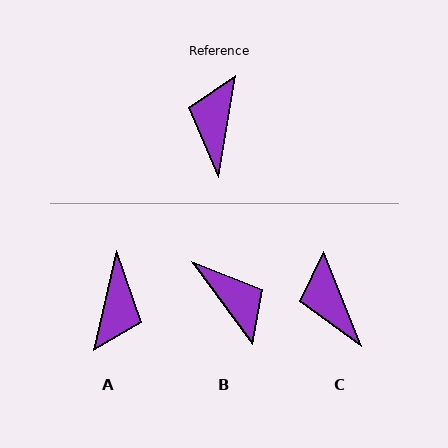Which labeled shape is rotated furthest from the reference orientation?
A, about 176 degrees away.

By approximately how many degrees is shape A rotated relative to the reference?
Approximately 176 degrees counter-clockwise.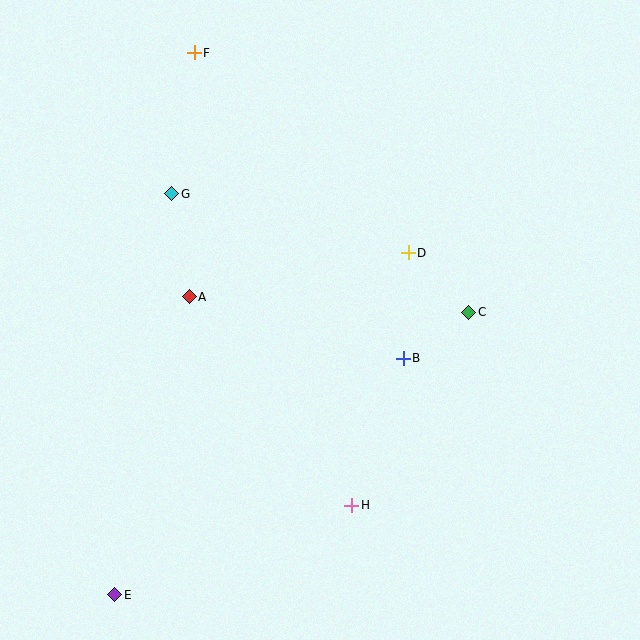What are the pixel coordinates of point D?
Point D is at (408, 253).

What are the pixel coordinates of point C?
Point C is at (469, 312).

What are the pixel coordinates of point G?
Point G is at (172, 194).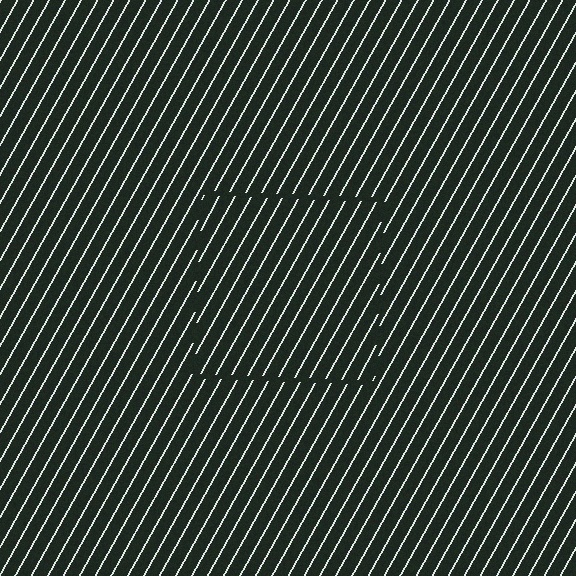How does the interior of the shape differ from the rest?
The interior of the shape contains the same grating, shifted by half a period — the contour is defined by the phase discontinuity where line-ends from the inner and outer gratings abut.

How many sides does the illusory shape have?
4 sides — the line-ends trace a square.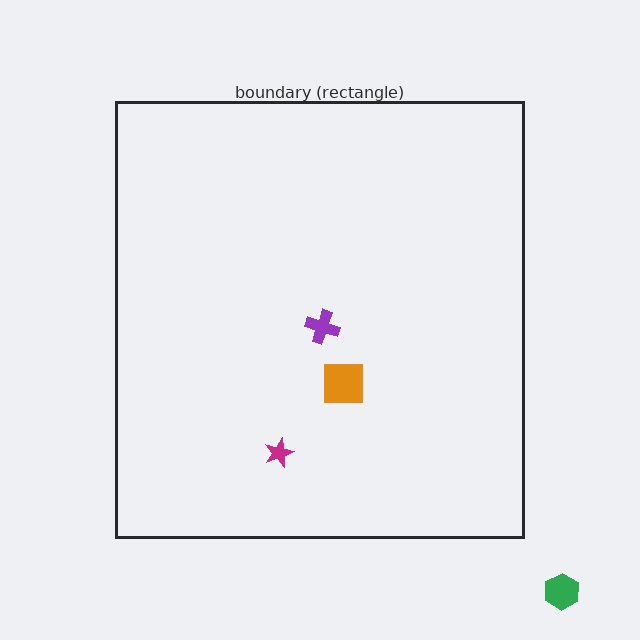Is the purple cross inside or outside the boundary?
Inside.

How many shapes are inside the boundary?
3 inside, 1 outside.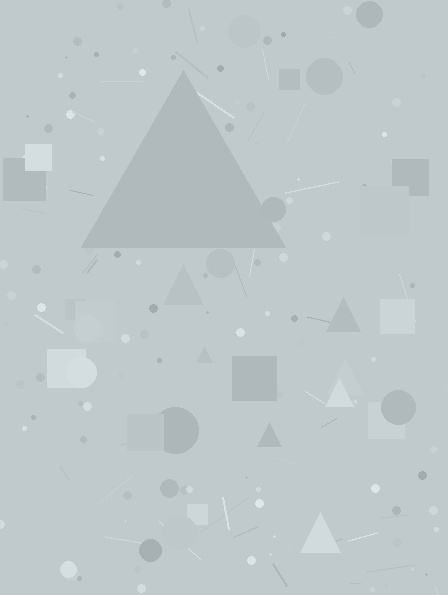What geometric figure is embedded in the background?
A triangle is embedded in the background.